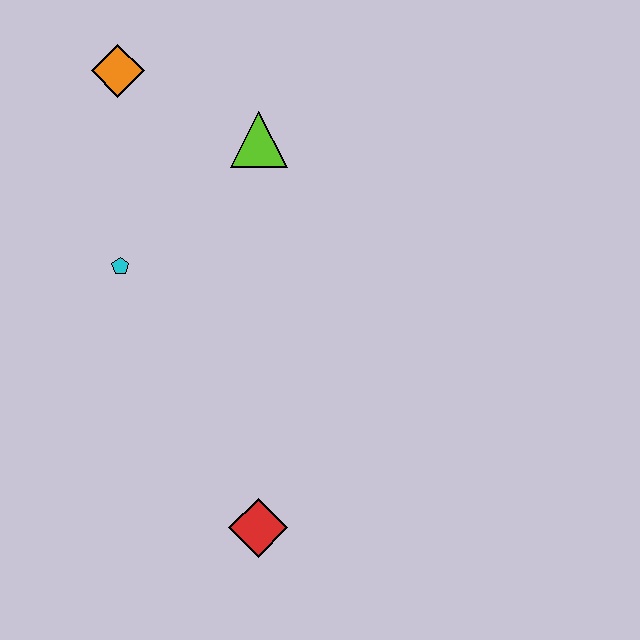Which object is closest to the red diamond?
The cyan pentagon is closest to the red diamond.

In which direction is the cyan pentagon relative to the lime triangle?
The cyan pentagon is to the left of the lime triangle.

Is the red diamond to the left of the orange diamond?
No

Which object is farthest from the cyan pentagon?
The red diamond is farthest from the cyan pentagon.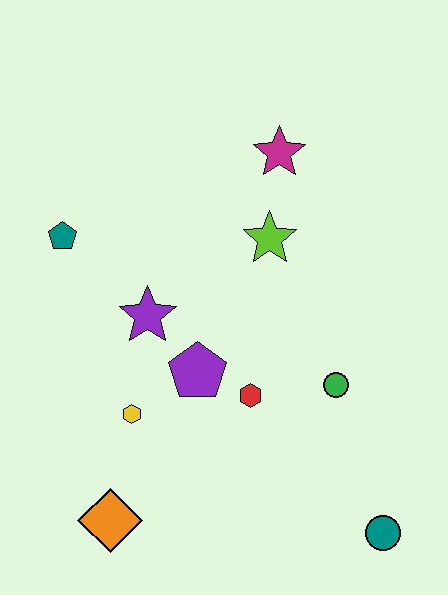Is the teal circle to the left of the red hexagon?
No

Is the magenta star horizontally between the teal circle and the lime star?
Yes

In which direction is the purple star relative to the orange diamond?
The purple star is above the orange diamond.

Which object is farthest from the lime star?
The orange diamond is farthest from the lime star.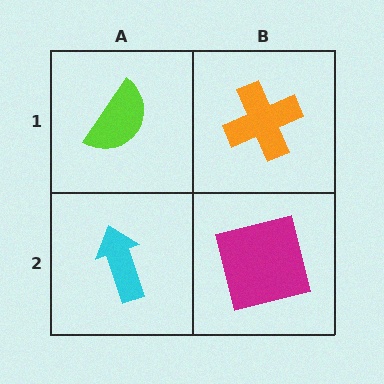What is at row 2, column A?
A cyan arrow.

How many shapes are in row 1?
2 shapes.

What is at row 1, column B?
An orange cross.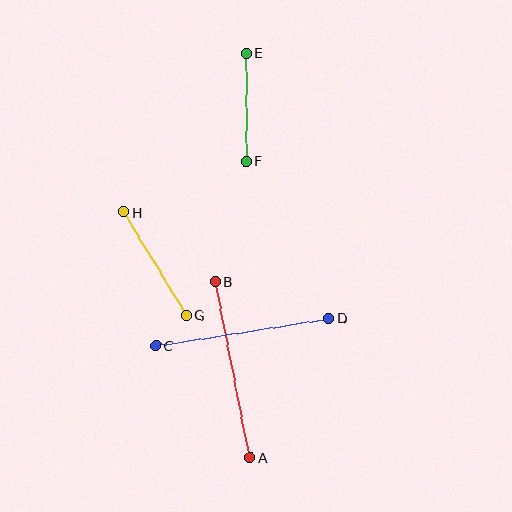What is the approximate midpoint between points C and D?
The midpoint is at approximately (242, 332) pixels.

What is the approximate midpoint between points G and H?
The midpoint is at approximately (155, 264) pixels.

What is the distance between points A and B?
The distance is approximately 179 pixels.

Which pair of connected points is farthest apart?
Points A and B are farthest apart.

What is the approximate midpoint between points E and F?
The midpoint is at approximately (246, 107) pixels.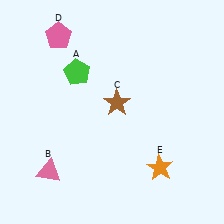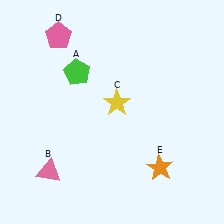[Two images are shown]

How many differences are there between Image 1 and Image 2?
There is 1 difference between the two images.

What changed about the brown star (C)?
In Image 1, C is brown. In Image 2, it changed to yellow.